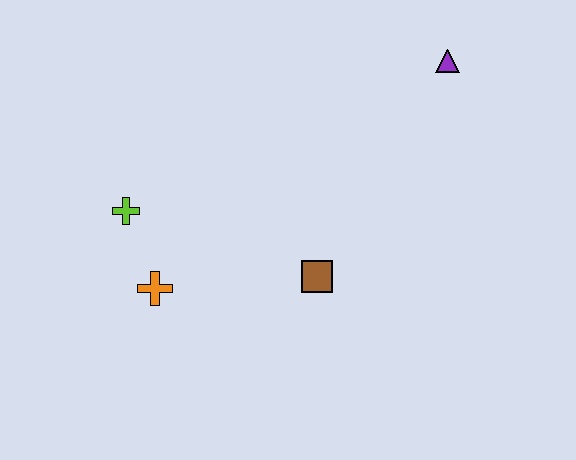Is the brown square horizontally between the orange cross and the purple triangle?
Yes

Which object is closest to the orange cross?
The lime cross is closest to the orange cross.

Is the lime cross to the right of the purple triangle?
No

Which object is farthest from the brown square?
The purple triangle is farthest from the brown square.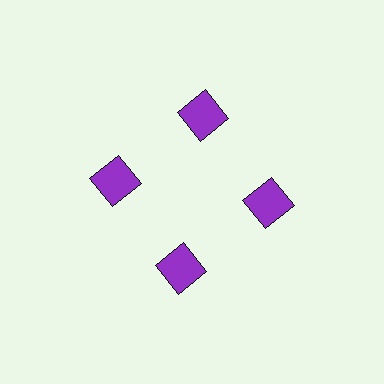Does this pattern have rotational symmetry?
Yes, this pattern has 4-fold rotational symmetry. It looks the same after rotating 90 degrees around the center.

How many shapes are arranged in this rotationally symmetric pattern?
There are 4 shapes, arranged in 4 groups of 1.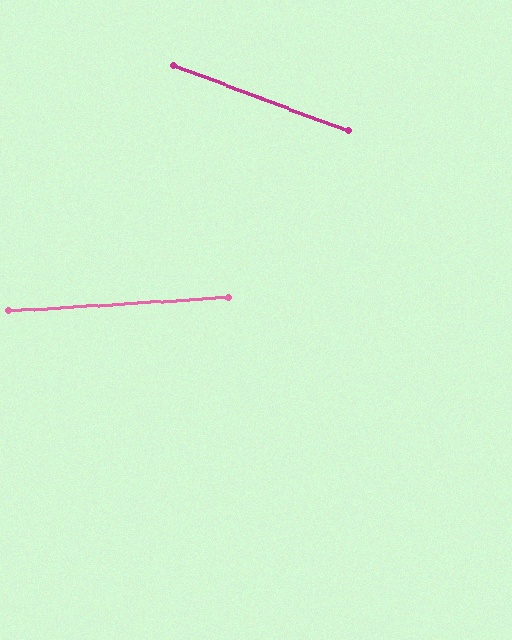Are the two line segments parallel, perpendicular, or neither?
Neither parallel nor perpendicular — they differ by about 24°.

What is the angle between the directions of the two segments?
Approximately 24 degrees.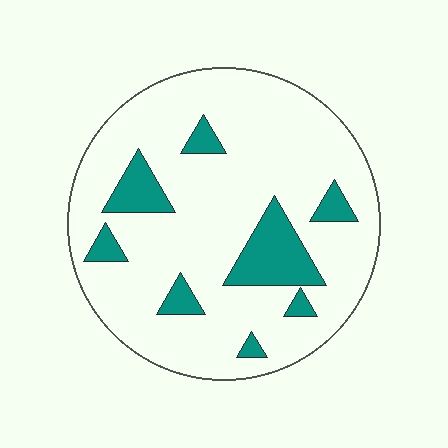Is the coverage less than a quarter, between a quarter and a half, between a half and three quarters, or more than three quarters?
Less than a quarter.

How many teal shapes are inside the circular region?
8.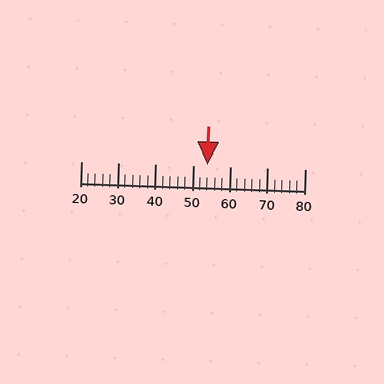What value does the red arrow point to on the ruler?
The red arrow points to approximately 54.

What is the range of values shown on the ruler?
The ruler shows values from 20 to 80.